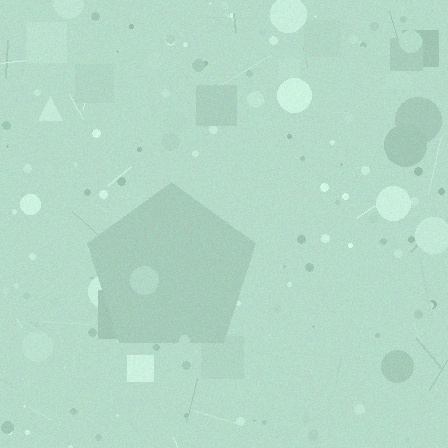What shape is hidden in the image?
A pentagon is hidden in the image.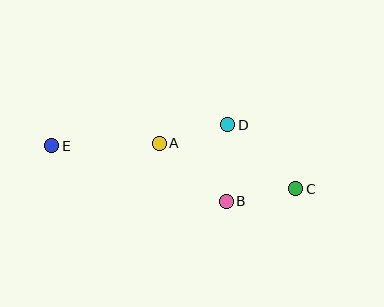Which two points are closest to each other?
Points B and C are closest to each other.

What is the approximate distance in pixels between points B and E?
The distance between B and E is approximately 183 pixels.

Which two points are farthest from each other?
Points C and E are farthest from each other.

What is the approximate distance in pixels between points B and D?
The distance between B and D is approximately 77 pixels.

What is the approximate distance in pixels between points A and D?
The distance between A and D is approximately 71 pixels.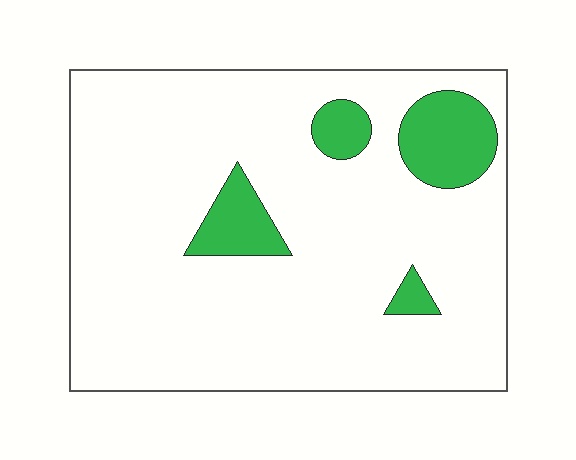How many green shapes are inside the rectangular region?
4.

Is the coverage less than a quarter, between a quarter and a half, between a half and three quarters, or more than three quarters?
Less than a quarter.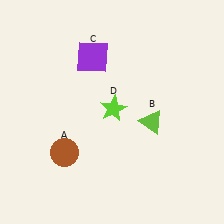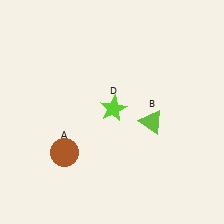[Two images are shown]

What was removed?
The purple square (C) was removed in Image 2.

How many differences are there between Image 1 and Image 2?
There is 1 difference between the two images.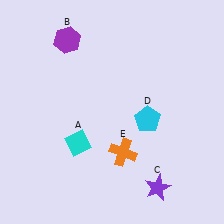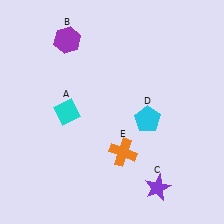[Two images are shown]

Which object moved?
The cyan diamond (A) moved up.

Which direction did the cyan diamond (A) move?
The cyan diamond (A) moved up.